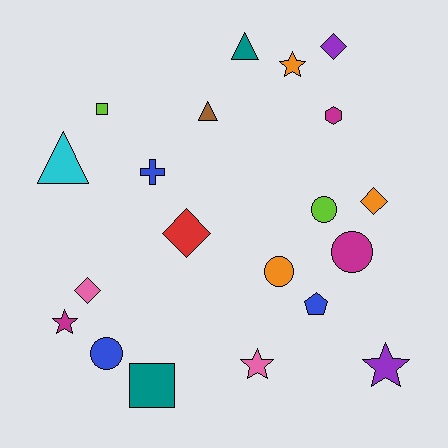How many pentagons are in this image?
There is 1 pentagon.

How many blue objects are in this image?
There are 3 blue objects.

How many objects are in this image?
There are 20 objects.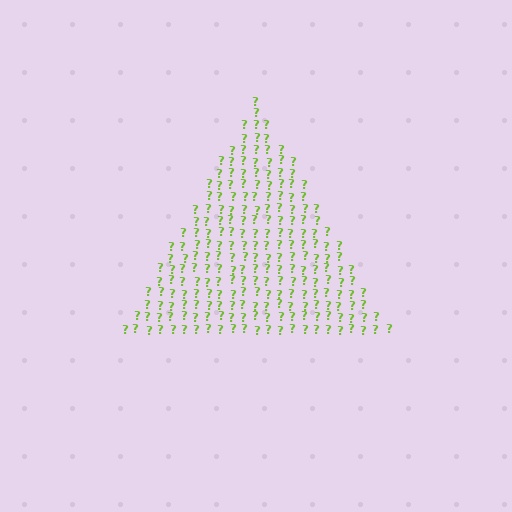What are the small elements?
The small elements are question marks.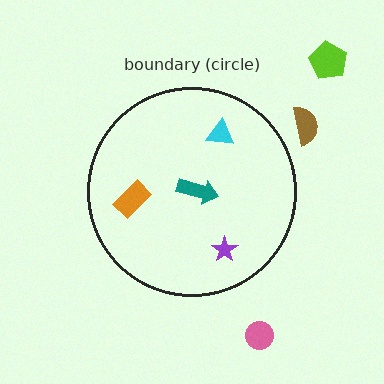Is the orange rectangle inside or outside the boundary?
Inside.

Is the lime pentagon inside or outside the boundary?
Outside.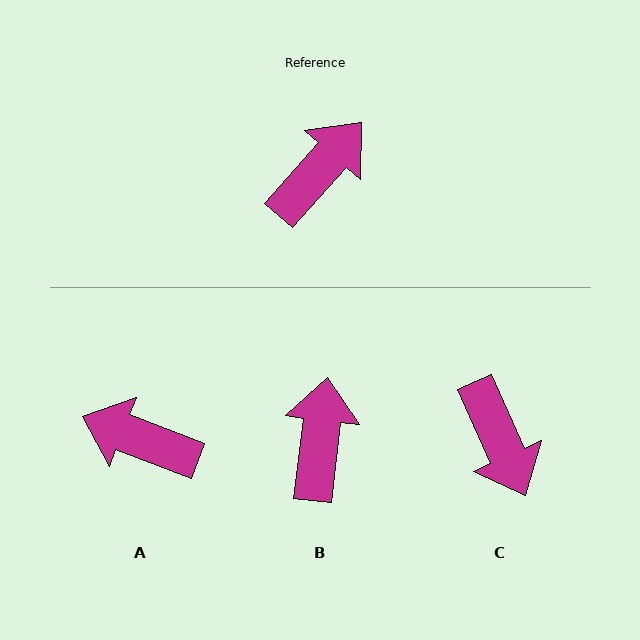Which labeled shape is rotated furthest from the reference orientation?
C, about 115 degrees away.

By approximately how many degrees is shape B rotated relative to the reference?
Approximately 34 degrees counter-clockwise.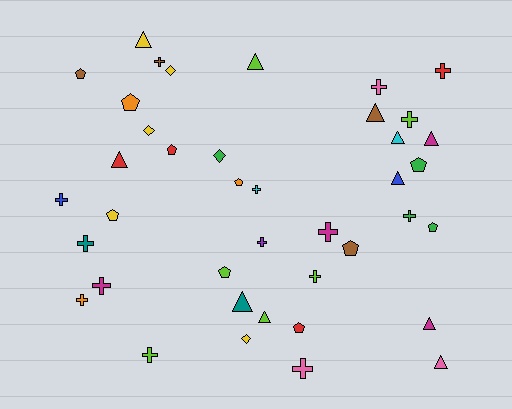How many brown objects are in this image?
There are 4 brown objects.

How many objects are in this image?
There are 40 objects.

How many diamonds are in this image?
There are 4 diamonds.